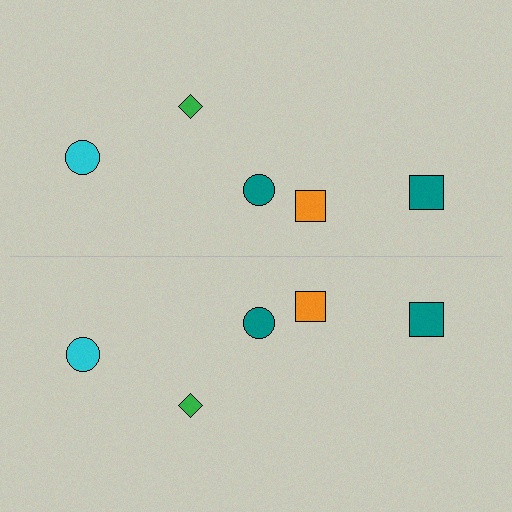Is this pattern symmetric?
Yes, this pattern has bilateral (reflection) symmetry.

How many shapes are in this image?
There are 10 shapes in this image.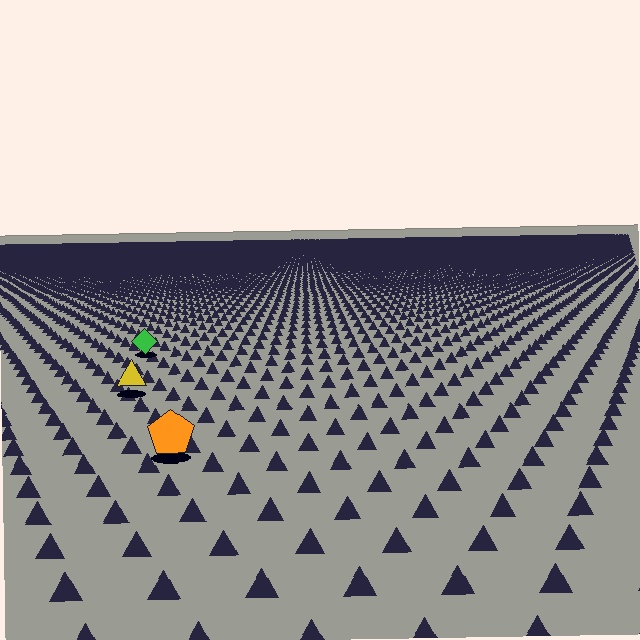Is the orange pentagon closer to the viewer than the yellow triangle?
Yes. The orange pentagon is closer — you can tell from the texture gradient: the ground texture is coarser near it.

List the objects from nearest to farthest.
From nearest to farthest: the orange pentagon, the yellow triangle, the green diamond.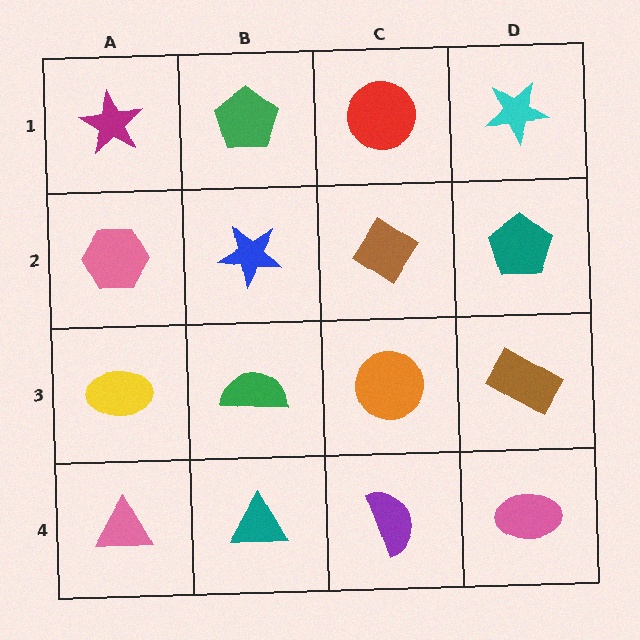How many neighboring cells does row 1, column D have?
2.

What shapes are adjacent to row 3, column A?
A pink hexagon (row 2, column A), a pink triangle (row 4, column A), a green semicircle (row 3, column B).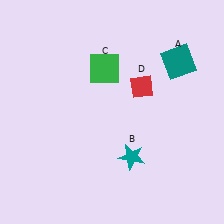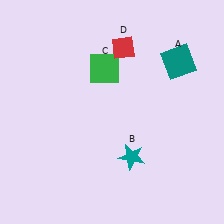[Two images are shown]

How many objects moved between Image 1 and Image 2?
1 object moved between the two images.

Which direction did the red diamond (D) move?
The red diamond (D) moved up.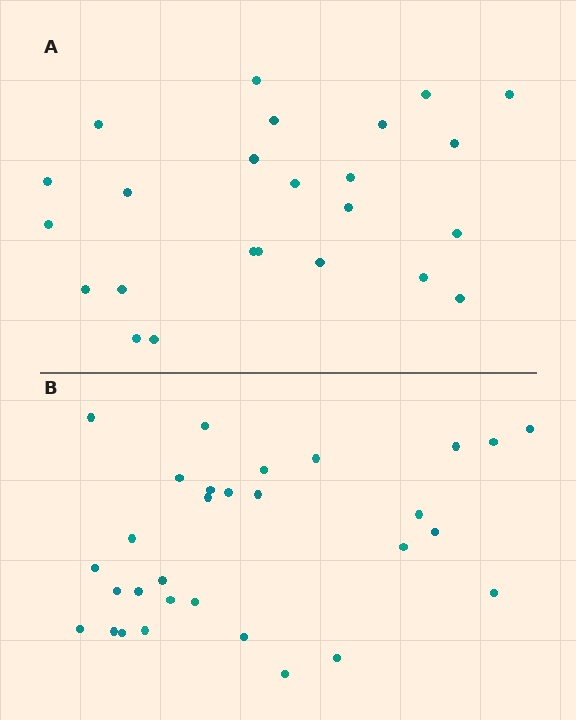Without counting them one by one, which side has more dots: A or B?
Region B (the bottom region) has more dots.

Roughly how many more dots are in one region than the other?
Region B has about 6 more dots than region A.